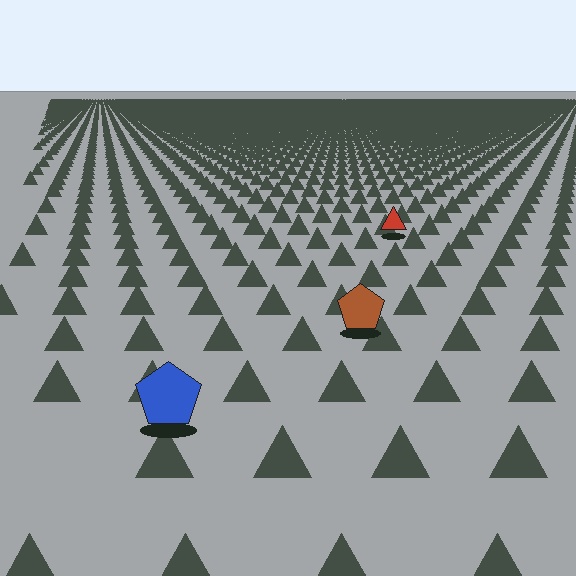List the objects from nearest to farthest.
From nearest to farthest: the blue pentagon, the brown pentagon, the red triangle.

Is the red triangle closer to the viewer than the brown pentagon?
No. The brown pentagon is closer — you can tell from the texture gradient: the ground texture is coarser near it.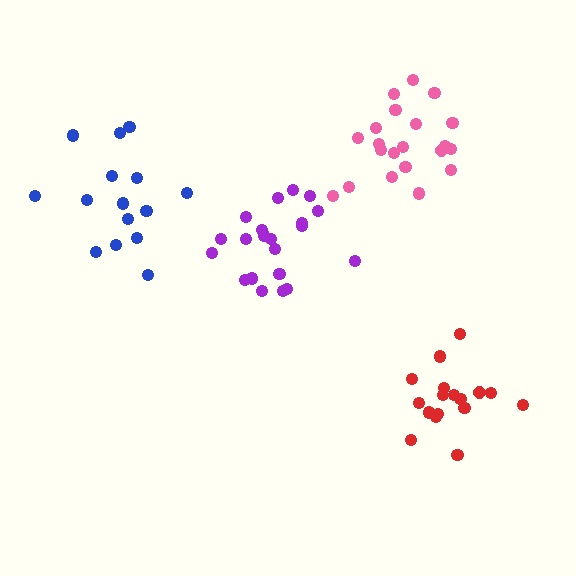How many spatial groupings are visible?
There are 4 spatial groupings.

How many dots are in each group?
Group 1: 21 dots, Group 2: 21 dots, Group 3: 17 dots, Group 4: 15 dots (74 total).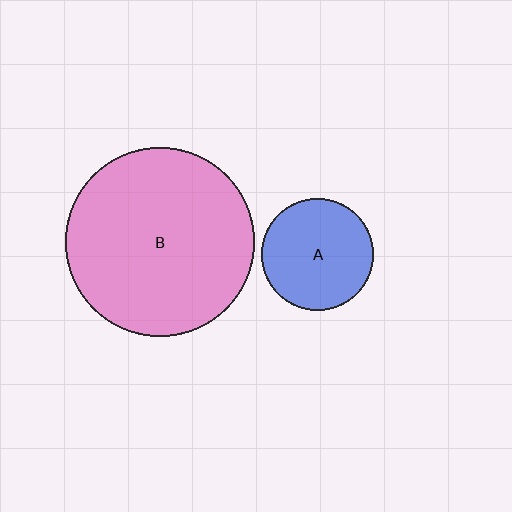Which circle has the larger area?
Circle B (pink).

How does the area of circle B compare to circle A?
Approximately 2.9 times.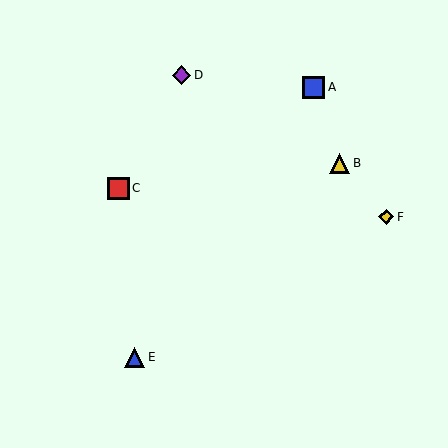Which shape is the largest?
The blue square (labeled A) is the largest.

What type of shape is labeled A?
Shape A is a blue square.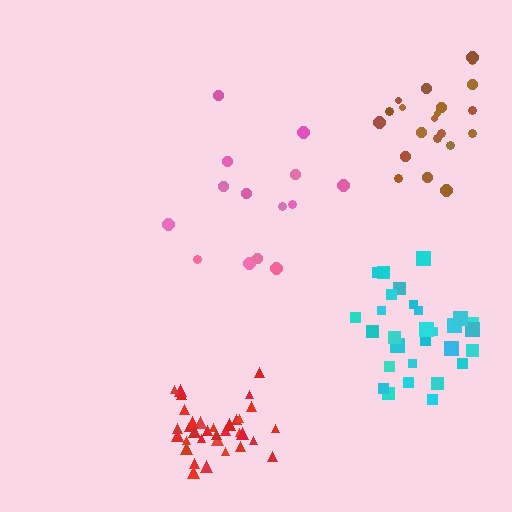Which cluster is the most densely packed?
Red.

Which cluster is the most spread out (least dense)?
Pink.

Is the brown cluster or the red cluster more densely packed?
Red.